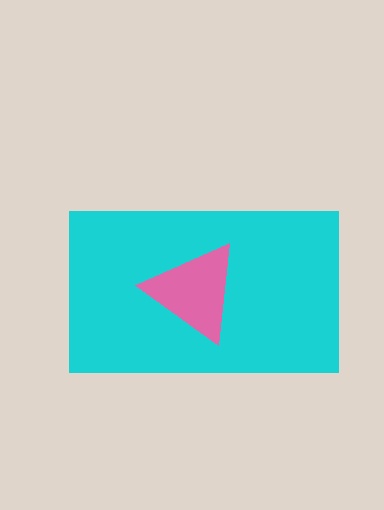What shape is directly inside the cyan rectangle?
The pink triangle.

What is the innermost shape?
The pink triangle.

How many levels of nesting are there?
2.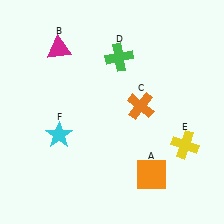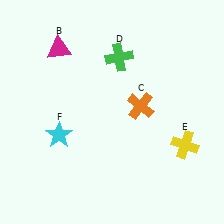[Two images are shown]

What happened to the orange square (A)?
The orange square (A) was removed in Image 2. It was in the bottom-right area of Image 1.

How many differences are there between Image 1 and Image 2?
There is 1 difference between the two images.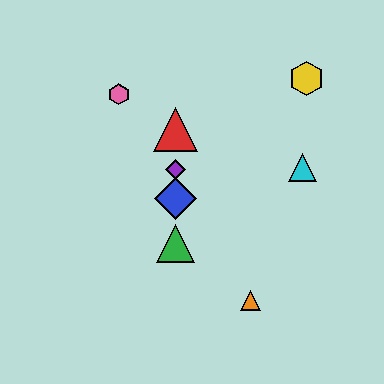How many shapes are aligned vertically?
4 shapes (the red triangle, the blue diamond, the green triangle, the purple diamond) are aligned vertically.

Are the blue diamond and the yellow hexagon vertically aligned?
No, the blue diamond is at x≈175 and the yellow hexagon is at x≈307.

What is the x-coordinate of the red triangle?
The red triangle is at x≈175.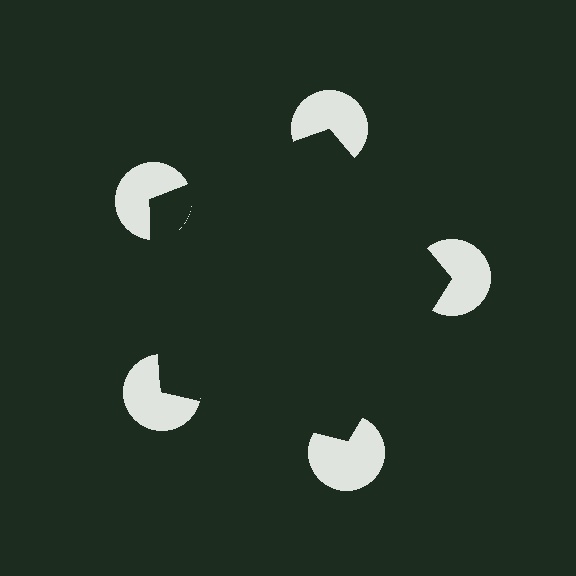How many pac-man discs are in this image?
There are 5 — one at each vertex of the illusory pentagon.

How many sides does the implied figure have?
5 sides.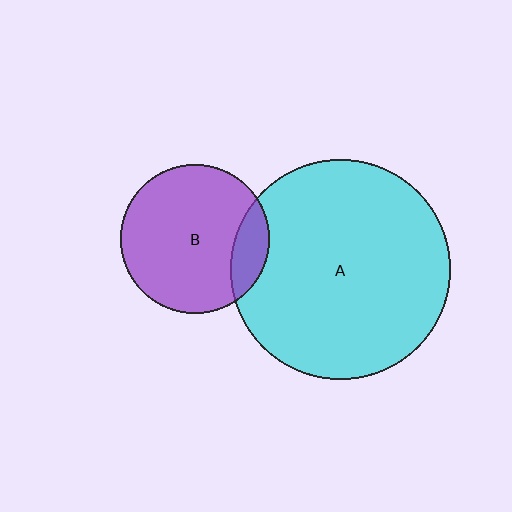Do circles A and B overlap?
Yes.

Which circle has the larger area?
Circle A (cyan).